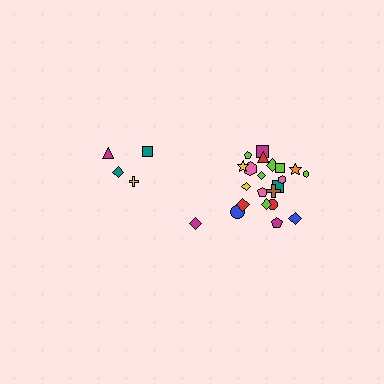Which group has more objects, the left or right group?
The right group.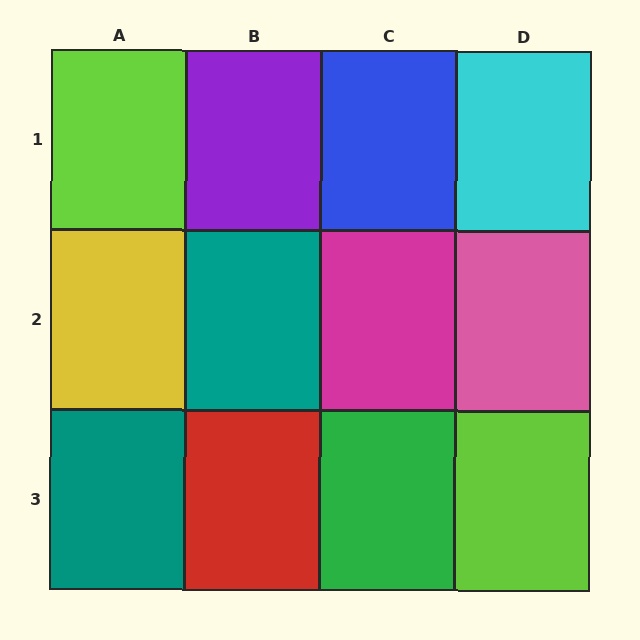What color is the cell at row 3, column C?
Green.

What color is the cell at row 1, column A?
Lime.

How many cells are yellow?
1 cell is yellow.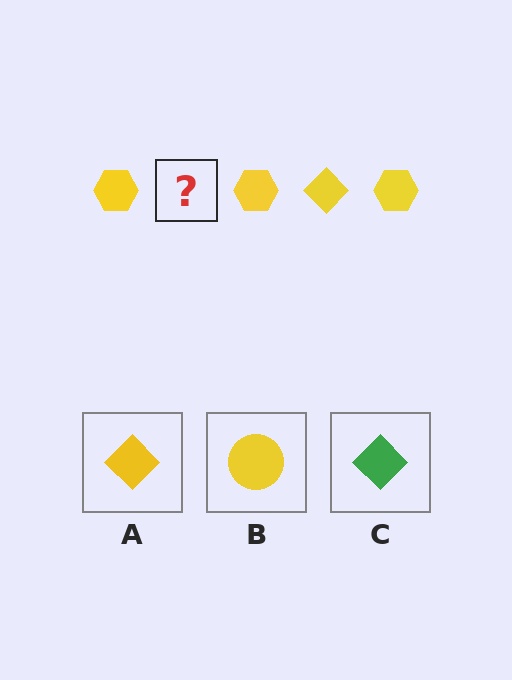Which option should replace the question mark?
Option A.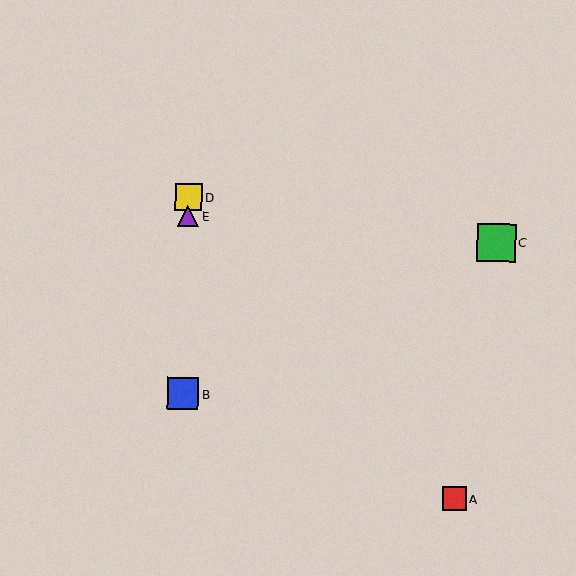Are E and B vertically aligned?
Yes, both are at x≈188.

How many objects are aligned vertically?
3 objects (B, D, E) are aligned vertically.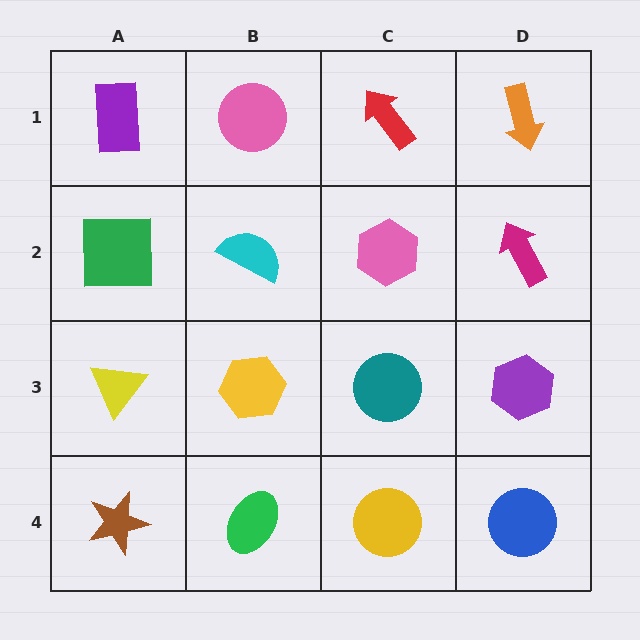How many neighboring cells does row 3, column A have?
3.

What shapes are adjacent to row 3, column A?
A green square (row 2, column A), a brown star (row 4, column A), a yellow hexagon (row 3, column B).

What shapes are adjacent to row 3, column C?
A pink hexagon (row 2, column C), a yellow circle (row 4, column C), a yellow hexagon (row 3, column B), a purple hexagon (row 3, column D).